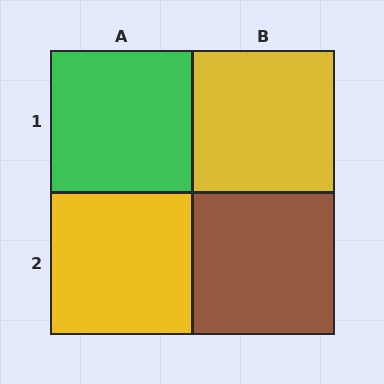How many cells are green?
1 cell is green.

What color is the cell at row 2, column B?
Brown.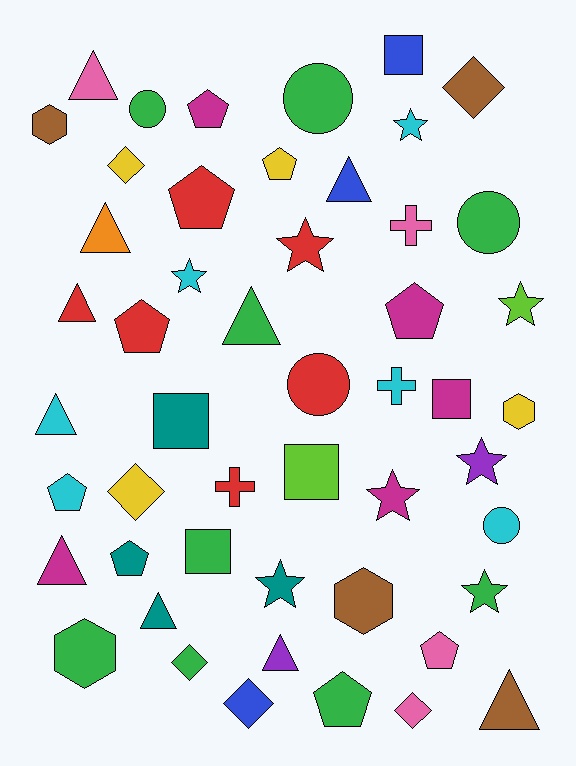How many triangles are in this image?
There are 10 triangles.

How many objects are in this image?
There are 50 objects.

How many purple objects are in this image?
There are 2 purple objects.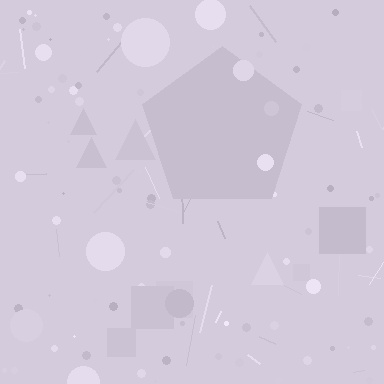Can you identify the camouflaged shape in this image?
The camouflaged shape is a pentagon.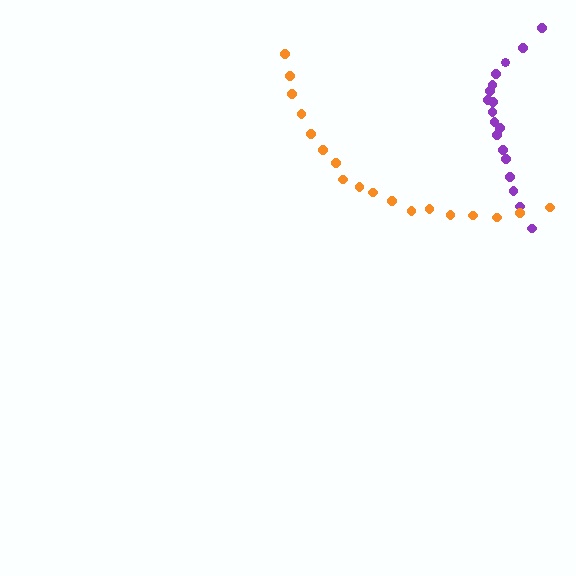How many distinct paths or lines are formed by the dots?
There are 2 distinct paths.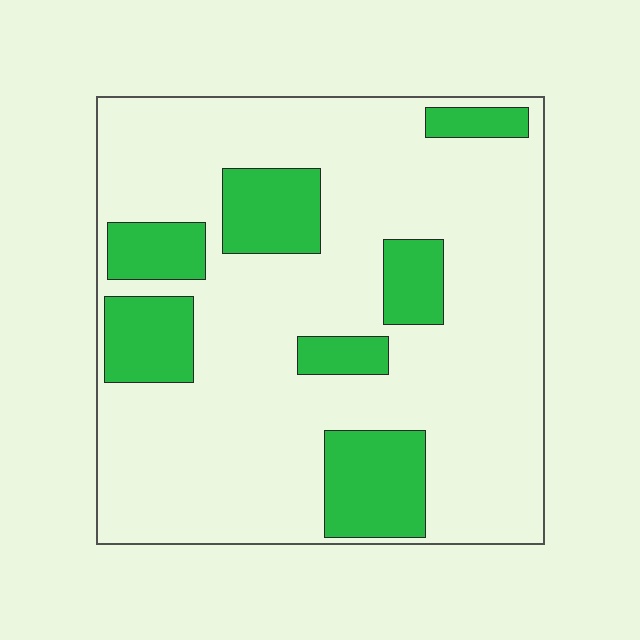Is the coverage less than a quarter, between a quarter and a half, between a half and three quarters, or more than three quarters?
Less than a quarter.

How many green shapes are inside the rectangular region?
7.